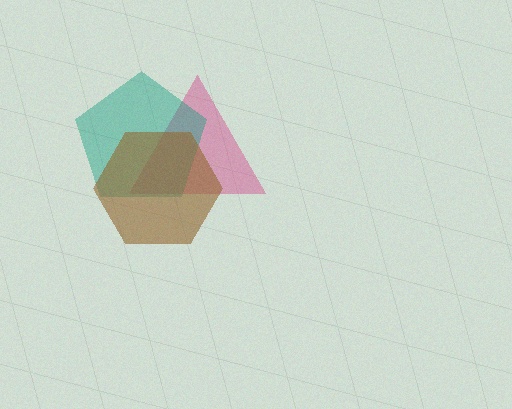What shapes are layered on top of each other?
The layered shapes are: a magenta triangle, a teal pentagon, a brown hexagon.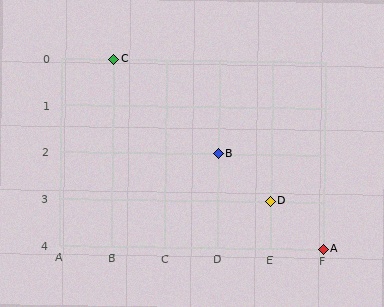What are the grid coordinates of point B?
Point B is at grid coordinates (D, 2).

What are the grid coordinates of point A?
Point A is at grid coordinates (F, 4).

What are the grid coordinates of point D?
Point D is at grid coordinates (E, 3).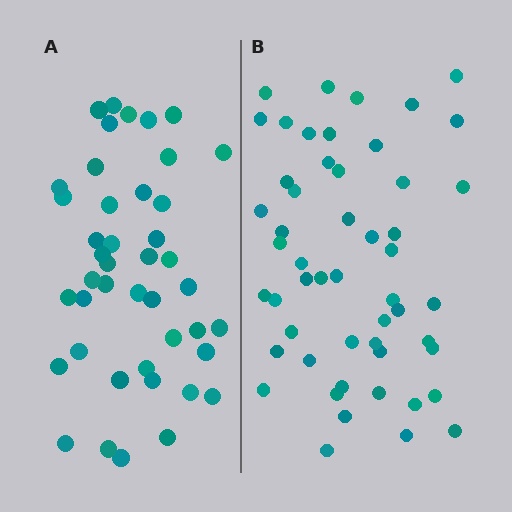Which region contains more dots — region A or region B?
Region B (the right region) has more dots.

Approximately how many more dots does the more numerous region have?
Region B has roughly 8 or so more dots than region A.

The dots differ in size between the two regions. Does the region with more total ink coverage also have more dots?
No. Region A has more total ink coverage because its dots are larger, but region B actually contains more individual dots. Total area can be misleading — the number of items is what matters here.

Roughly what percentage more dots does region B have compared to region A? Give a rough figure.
About 20% more.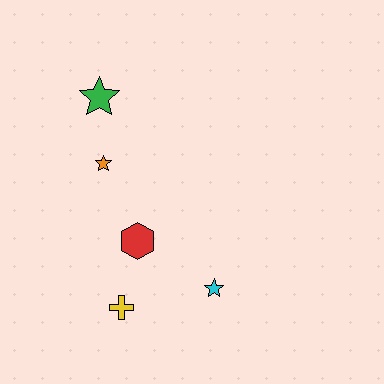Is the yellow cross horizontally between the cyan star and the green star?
Yes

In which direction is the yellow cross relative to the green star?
The yellow cross is below the green star.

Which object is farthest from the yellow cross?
The green star is farthest from the yellow cross.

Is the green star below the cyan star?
No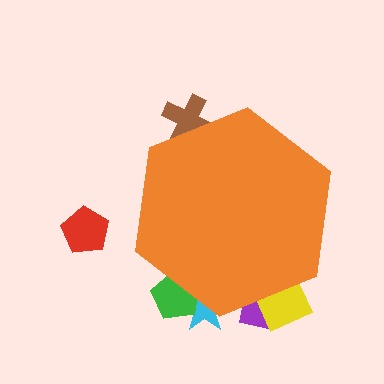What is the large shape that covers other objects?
An orange hexagon.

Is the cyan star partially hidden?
Yes, the cyan star is partially hidden behind the orange hexagon.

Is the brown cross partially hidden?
Yes, the brown cross is partially hidden behind the orange hexagon.